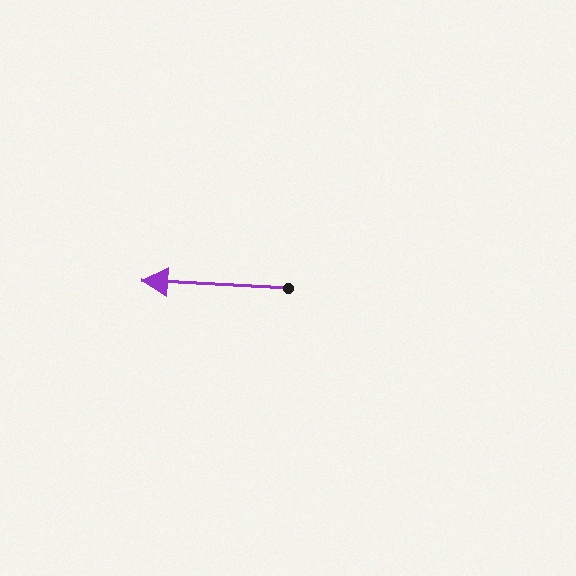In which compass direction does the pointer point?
West.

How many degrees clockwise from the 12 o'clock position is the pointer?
Approximately 273 degrees.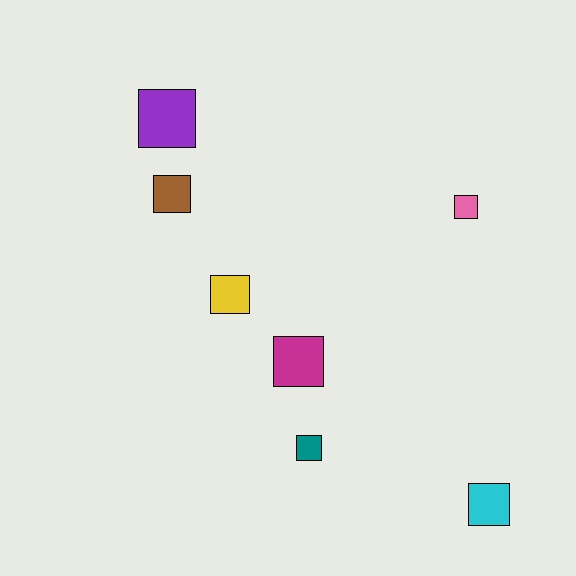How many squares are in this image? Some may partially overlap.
There are 7 squares.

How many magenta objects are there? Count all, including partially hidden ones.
There is 1 magenta object.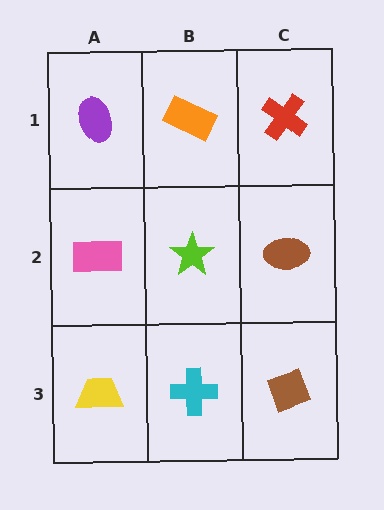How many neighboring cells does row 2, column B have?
4.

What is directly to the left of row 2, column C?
A lime star.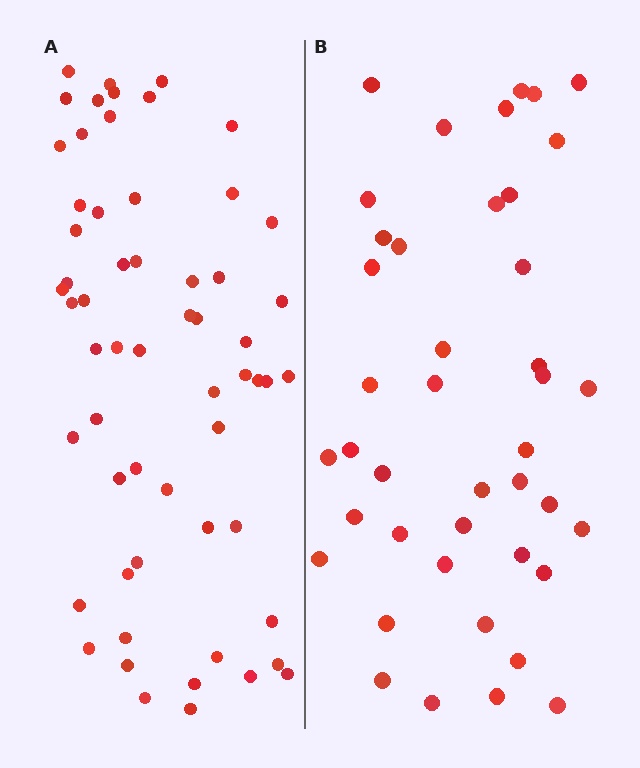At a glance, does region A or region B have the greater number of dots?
Region A (the left region) has more dots.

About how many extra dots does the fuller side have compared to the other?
Region A has approximately 15 more dots than region B.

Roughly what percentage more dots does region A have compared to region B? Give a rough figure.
About 40% more.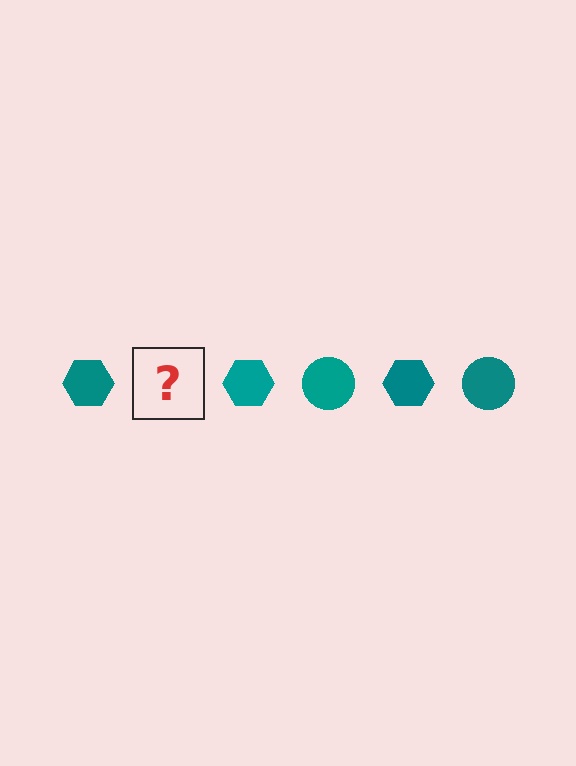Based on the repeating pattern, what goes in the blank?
The blank should be a teal circle.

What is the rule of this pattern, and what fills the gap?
The rule is that the pattern cycles through hexagon, circle shapes in teal. The gap should be filled with a teal circle.